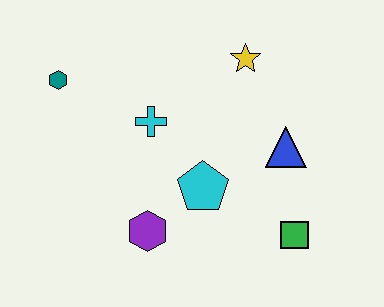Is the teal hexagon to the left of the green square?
Yes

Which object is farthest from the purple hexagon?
The yellow star is farthest from the purple hexagon.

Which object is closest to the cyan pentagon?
The purple hexagon is closest to the cyan pentagon.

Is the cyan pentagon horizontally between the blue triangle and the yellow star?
No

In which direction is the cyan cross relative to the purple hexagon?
The cyan cross is above the purple hexagon.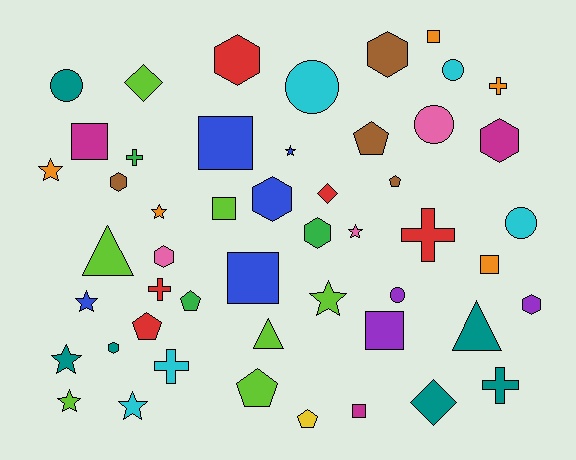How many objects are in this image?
There are 50 objects.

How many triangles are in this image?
There are 3 triangles.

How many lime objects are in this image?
There are 7 lime objects.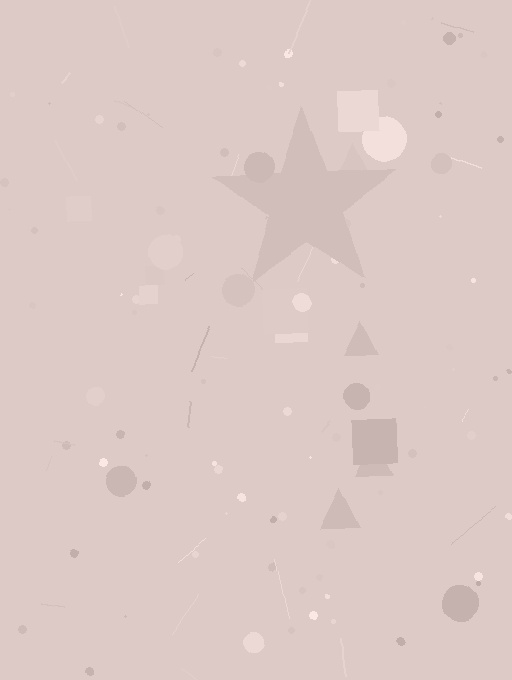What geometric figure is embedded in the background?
A star is embedded in the background.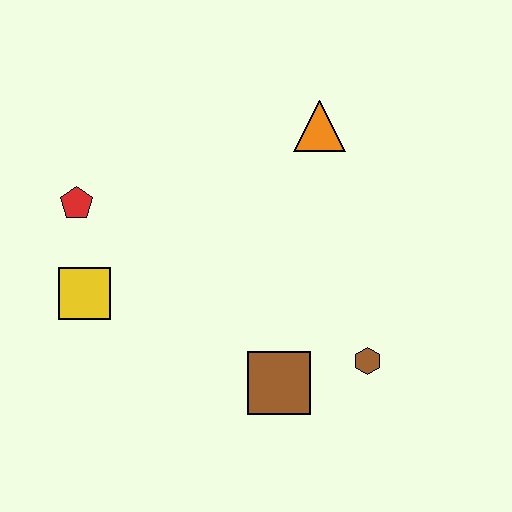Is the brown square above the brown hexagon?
No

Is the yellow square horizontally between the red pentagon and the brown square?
Yes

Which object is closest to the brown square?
The brown hexagon is closest to the brown square.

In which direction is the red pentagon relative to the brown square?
The red pentagon is to the left of the brown square.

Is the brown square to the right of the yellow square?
Yes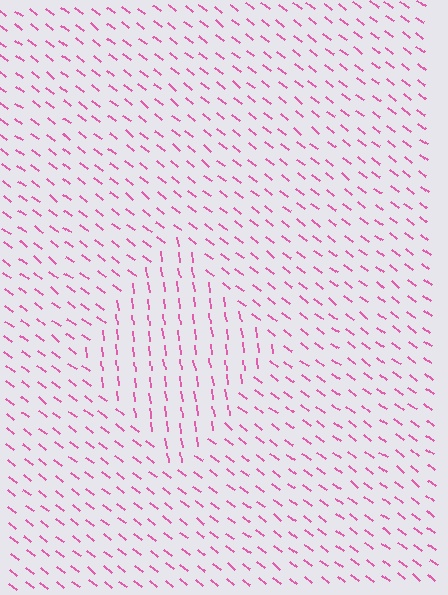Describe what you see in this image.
The image is filled with small pink line segments. A diamond region in the image has lines oriented differently from the surrounding lines, creating a visible texture boundary.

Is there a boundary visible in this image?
Yes, there is a texture boundary formed by a change in line orientation.